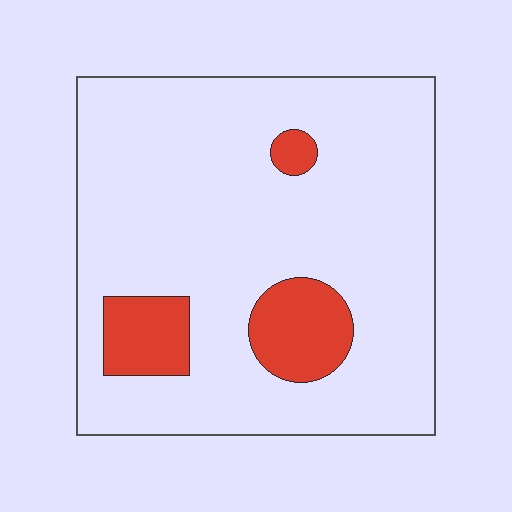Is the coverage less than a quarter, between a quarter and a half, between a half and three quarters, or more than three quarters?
Less than a quarter.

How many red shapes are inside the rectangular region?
3.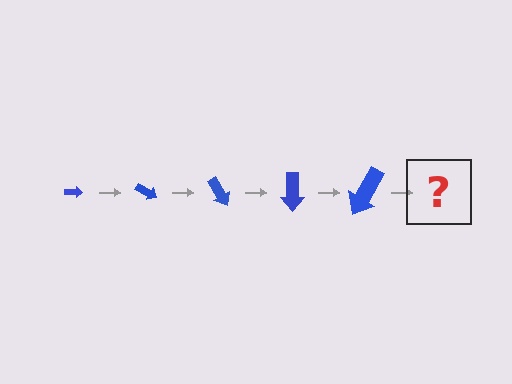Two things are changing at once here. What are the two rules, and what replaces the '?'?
The two rules are that the arrow grows larger each step and it rotates 30 degrees each step. The '?' should be an arrow, larger than the previous one and rotated 150 degrees from the start.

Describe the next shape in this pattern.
It should be an arrow, larger than the previous one and rotated 150 degrees from the start.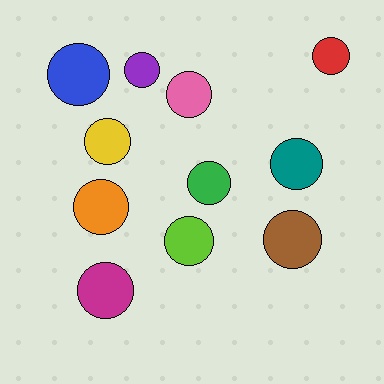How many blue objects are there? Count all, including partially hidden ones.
There is 1 blue object.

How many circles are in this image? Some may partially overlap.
There are 11 circles.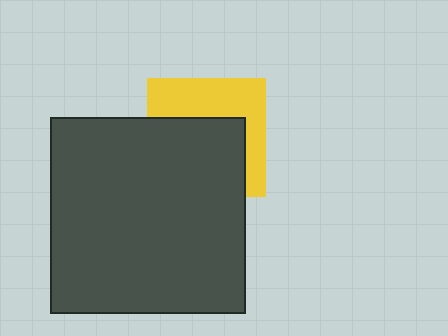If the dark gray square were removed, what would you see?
You would see the complete yellow square.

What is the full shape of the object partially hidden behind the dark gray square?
The partially hidden object is a yellow square.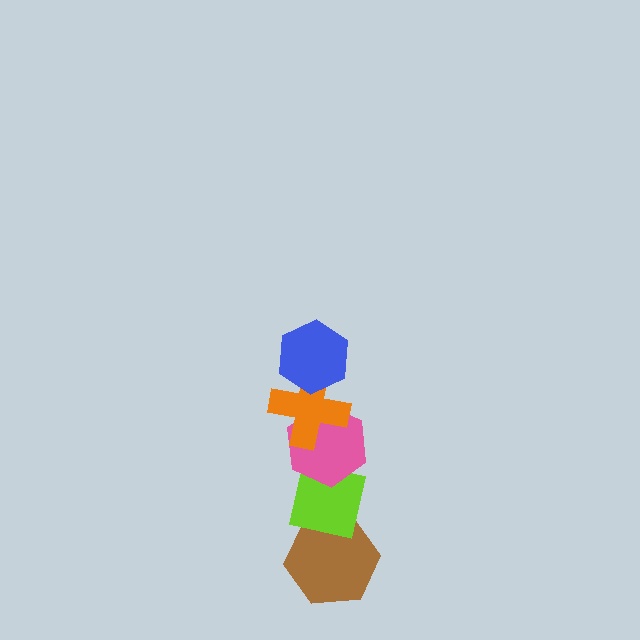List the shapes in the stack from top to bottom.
From top to bottom: the blue hexagon, the orange cross, the pink hexagon, the lime square, the brown hexagon.